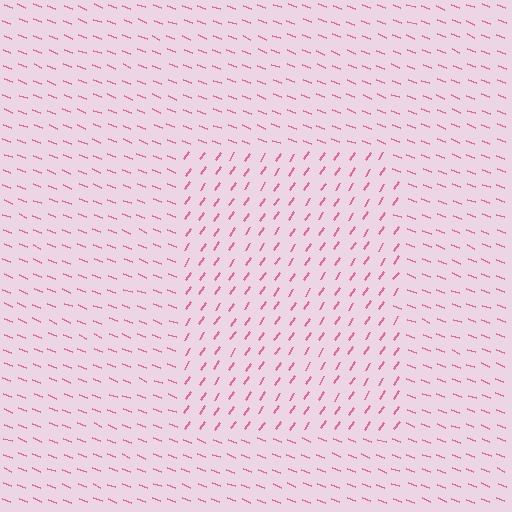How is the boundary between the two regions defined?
The boundary is defined purely by a change in line orientation (approximately 77 degrees difference). All lines are the same color and thickness.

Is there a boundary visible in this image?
Yes, there is a texture boundary formed by a change in line orientation.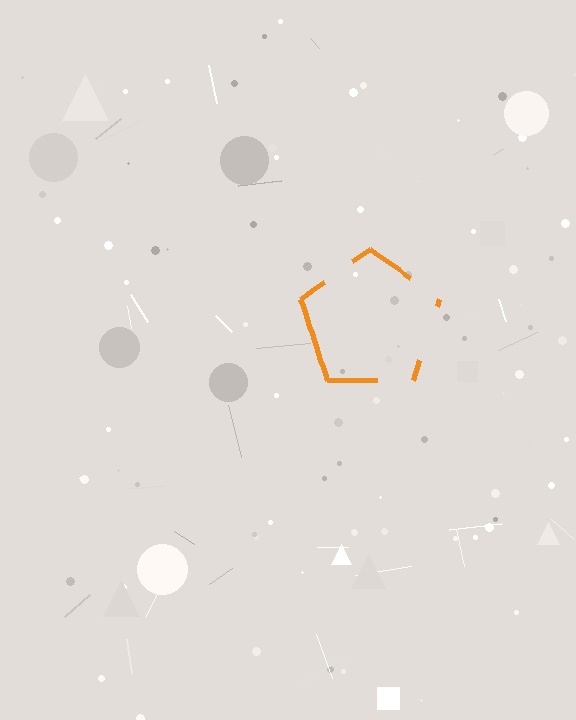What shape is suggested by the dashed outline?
The dashed outline suggests a pentagon.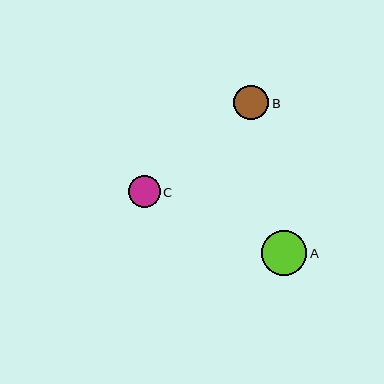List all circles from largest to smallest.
From largest to smallest: A, B, C.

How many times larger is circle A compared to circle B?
Circle A is approximately 1.3 times the size of circle B.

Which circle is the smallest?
Circle C is the smallest with a size of approximately 32 pixels.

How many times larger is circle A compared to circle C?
Circle A is approximately 1.4 times the size of circle C.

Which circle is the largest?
Circle A is the largest with a size of approximately 45 pixels.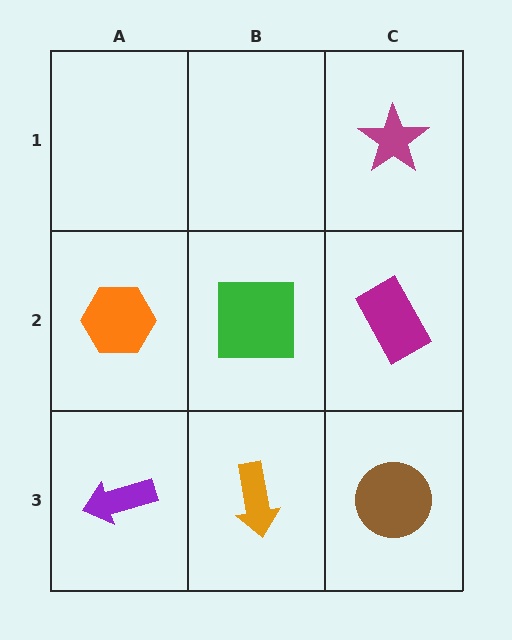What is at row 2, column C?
A magenta rectangle.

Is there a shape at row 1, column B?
No, that cell is empty.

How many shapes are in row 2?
3 shapes.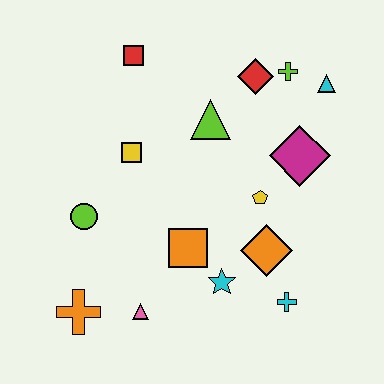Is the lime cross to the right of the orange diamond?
Yes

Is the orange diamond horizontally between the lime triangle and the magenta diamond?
Yes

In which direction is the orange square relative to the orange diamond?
The orange square is to the left of the orange diamond.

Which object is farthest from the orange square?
The cyan triangle is farthest from the orange square.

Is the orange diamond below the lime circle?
Yes